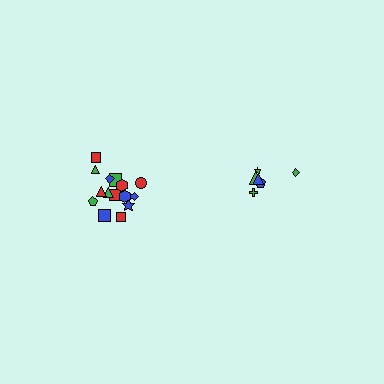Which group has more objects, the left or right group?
The left group.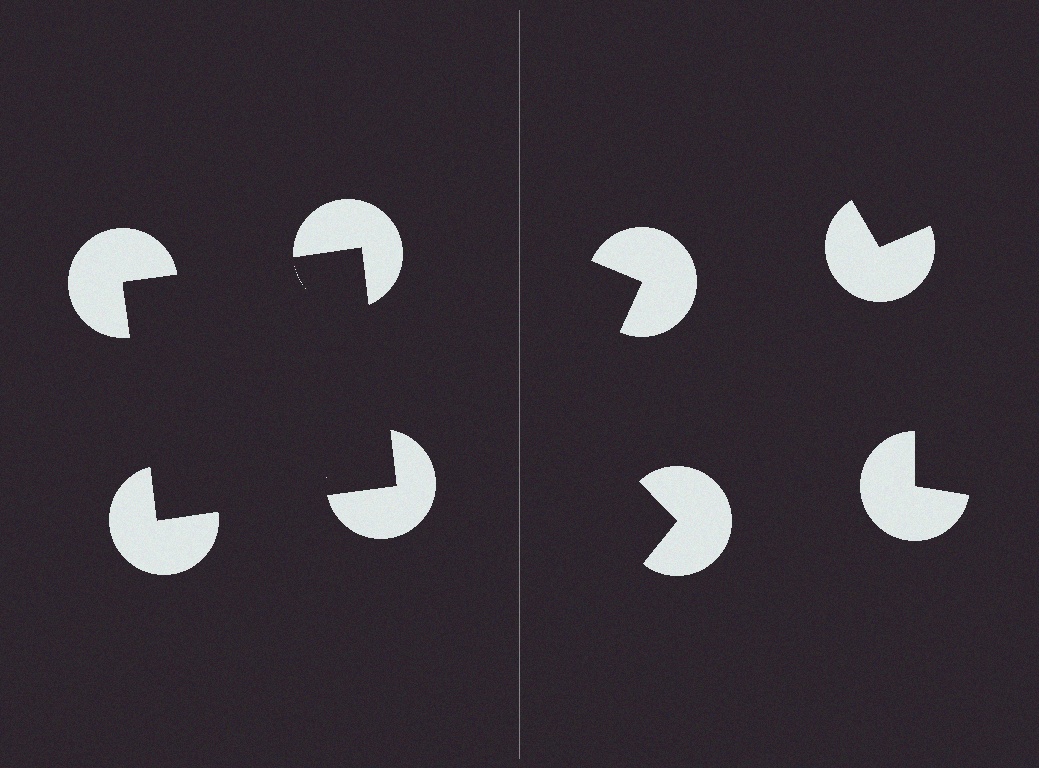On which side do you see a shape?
An illusory square appears on the left side. On the right side the wedge cuts are rotated, so no coherent shape forms.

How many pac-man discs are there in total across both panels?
8 — 4 on each side.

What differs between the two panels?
The pac-man discs are positioned identically on both sides; only the wedge orientations differ. On the left they align to a square; on the right they are misaligned.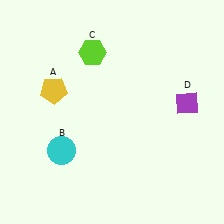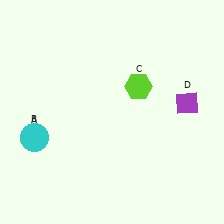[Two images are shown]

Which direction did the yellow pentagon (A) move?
The yellow pentagon (A) moved down.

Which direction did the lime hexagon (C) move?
The lime hexagon (C) moved right.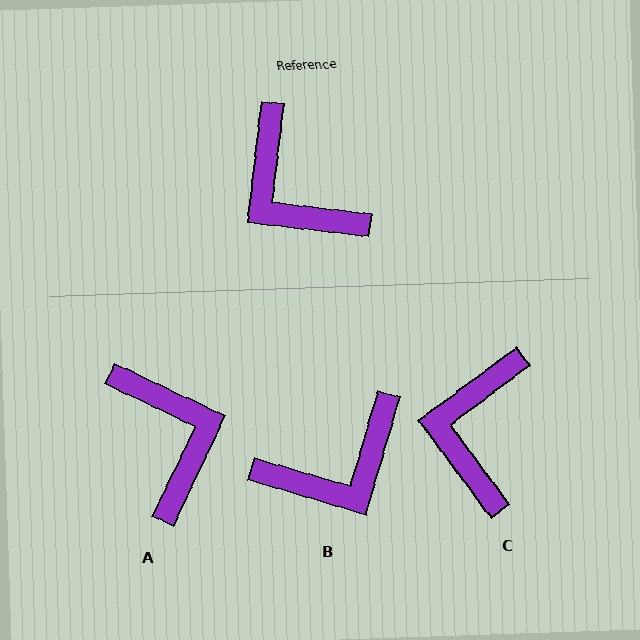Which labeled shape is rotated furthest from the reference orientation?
A, about 161 degrees away.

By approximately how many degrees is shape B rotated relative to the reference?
Approximately 80 degrees counter-clockwise.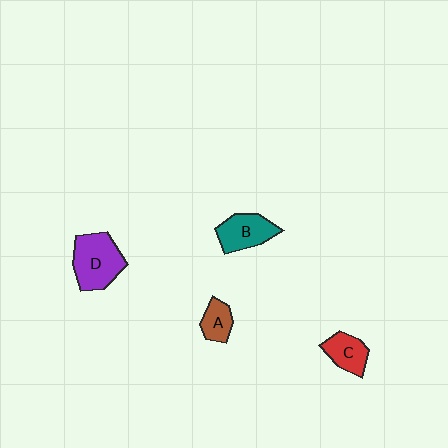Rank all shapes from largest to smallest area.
From largest to smallest: D (purple), B (teal), C (red), A (brown).